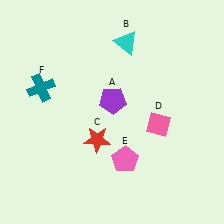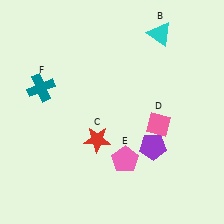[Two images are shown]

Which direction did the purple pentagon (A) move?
The purple pentagon (A) moved down.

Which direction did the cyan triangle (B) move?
The cyan triangle (B) moved right.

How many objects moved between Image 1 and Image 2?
2 objects moved between the two images.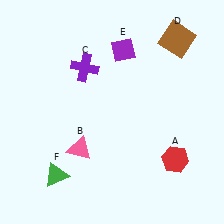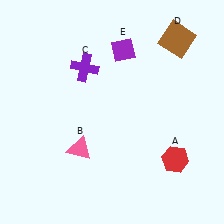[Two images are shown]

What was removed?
The green triangle (F) was removed in Image 2.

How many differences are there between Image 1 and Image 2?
There is 1 difference between the two images.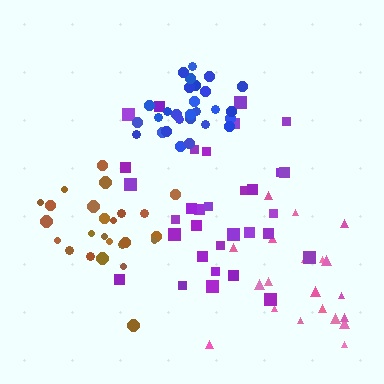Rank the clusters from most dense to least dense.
blue, brown, pink, purple.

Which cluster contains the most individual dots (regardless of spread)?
Purple (32).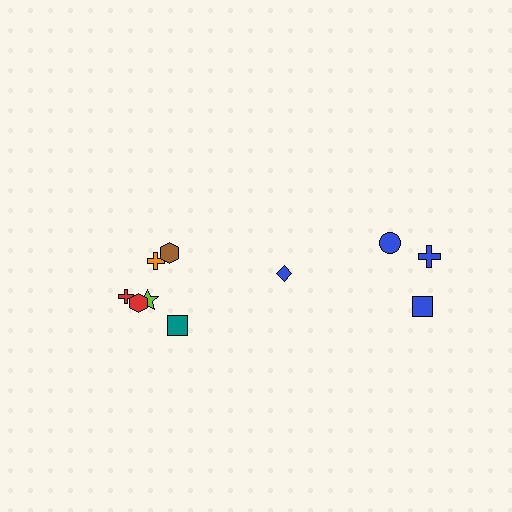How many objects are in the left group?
There are 6 objects.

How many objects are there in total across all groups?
There are 10 objects.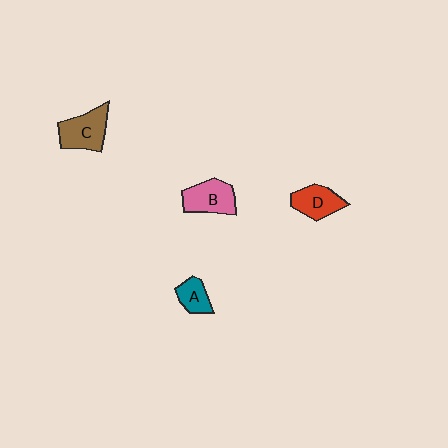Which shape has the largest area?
Shape C (brown).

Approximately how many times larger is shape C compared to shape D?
Approximately 1.3 times.